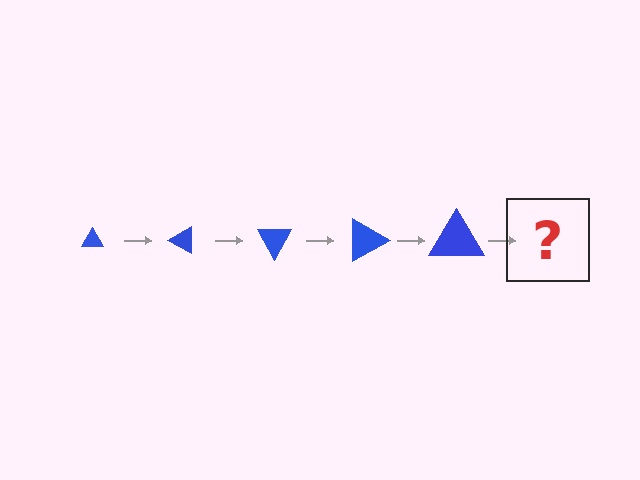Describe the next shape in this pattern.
It should be a triangle, larger than the previous one and rotated 150 degrees from the start.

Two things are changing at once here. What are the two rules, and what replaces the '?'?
The two rules are that the triangle grows larger each step and it rotates 30 degrees each step. The '?' should be a triangle, larger than the previous one and rotated 150 degrees from the start.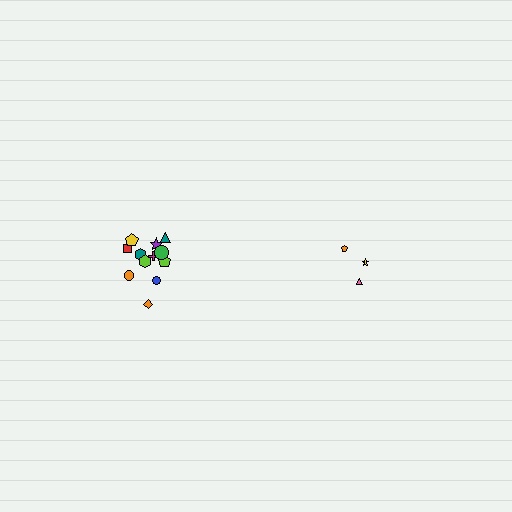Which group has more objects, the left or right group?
The left group.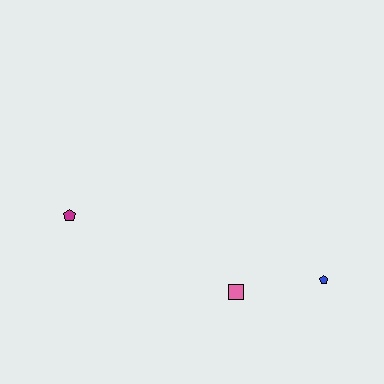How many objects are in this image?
There are 3 objects.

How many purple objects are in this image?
There are no purple objects.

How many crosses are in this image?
There are no crosses.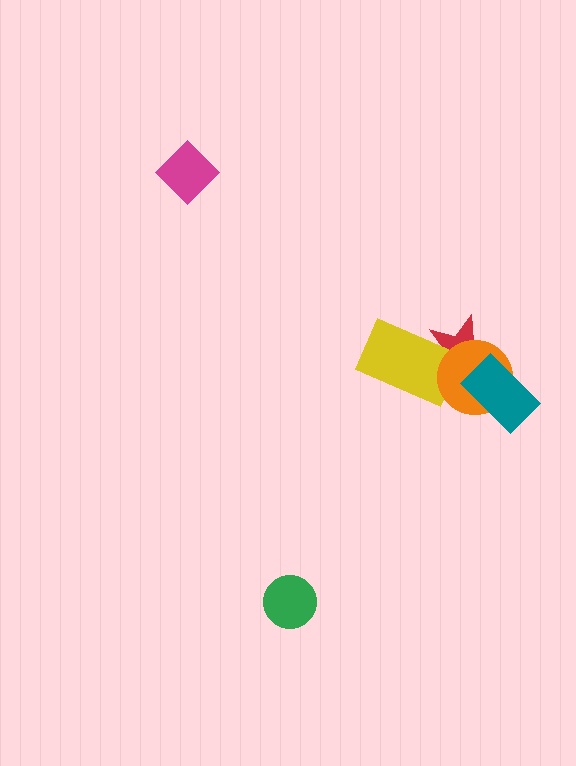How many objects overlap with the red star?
3 objects overlap with the red star.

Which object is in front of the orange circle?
The teal rectangle is in front of the orange circle.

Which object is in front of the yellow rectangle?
The orange circle is in front of the yellow rectangle.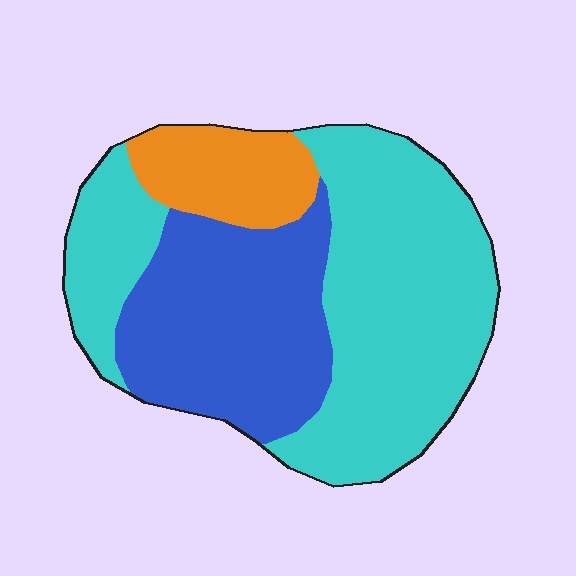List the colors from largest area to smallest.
From largest to smallest: cyan, blue, orange.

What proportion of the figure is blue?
Blue covers roughly 35% of the figure.